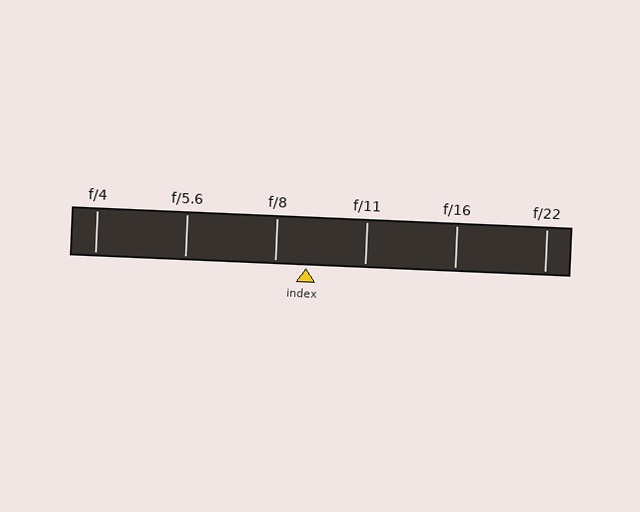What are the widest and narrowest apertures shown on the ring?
The widest aperture shown is f/4 and the narrowest is f/22.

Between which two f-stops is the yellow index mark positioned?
The index mark is between f/8 and f/11.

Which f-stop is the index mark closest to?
The index mark is closest to f/8.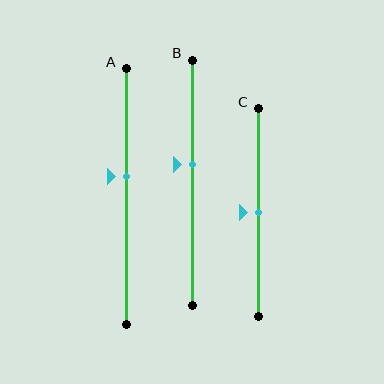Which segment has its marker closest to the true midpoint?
Segment C has its marker closest to the true midpoint.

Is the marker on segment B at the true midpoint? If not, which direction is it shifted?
No, the marker on segment B is shifted upward by about 8% of the segment length.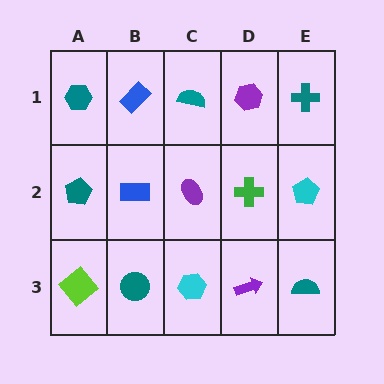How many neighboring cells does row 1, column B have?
3.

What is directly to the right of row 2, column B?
A purple ellipse.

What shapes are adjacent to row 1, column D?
A green cross (row 2, column D), a teal semicircle (row 1, column C), a teal cross (row 1, column E).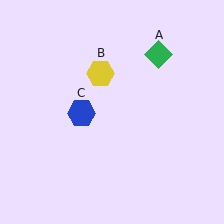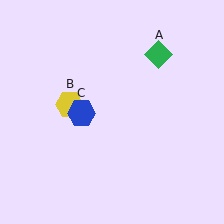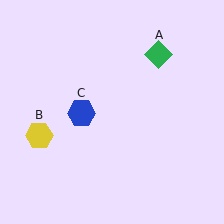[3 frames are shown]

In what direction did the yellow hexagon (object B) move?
The yellow hexagon (object B) moved down and to the left.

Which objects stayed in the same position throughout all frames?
Green diamond (object A) and blue hexagon (object C) remained stationary.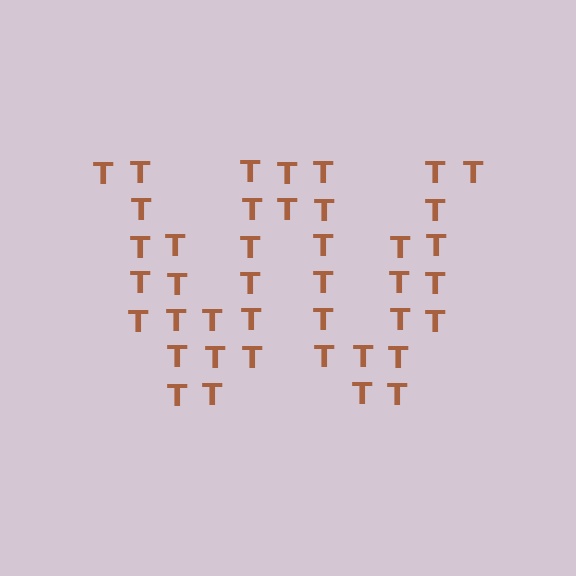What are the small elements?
The small elements are letter T's.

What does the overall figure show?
The overall figure shows the letter W.